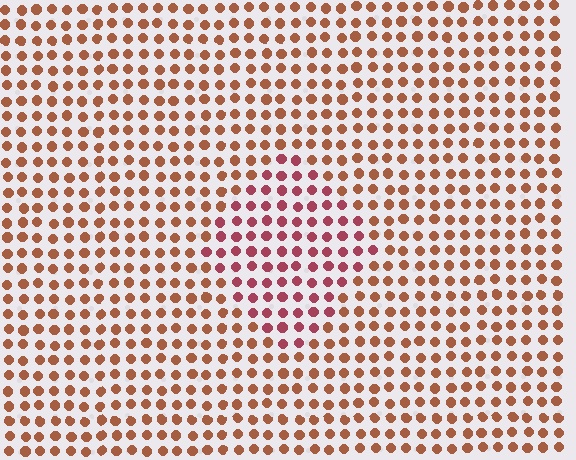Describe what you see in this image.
The image is filled with small brown elements in a uniform arrangement. A diamond-shaped region is visible where the elements are tinted to a slightly different hue, forming a subtle color boundary.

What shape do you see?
I see a diamond.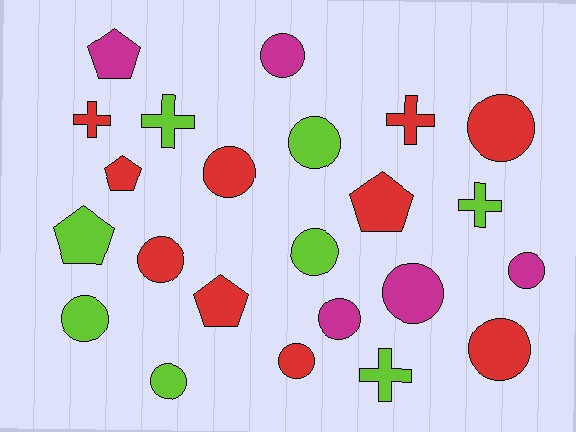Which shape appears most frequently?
Circle, with 13 objects.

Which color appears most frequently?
Red, with 10 objects.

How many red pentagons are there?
There are 3 red pentagons.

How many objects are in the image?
There are 23 objects.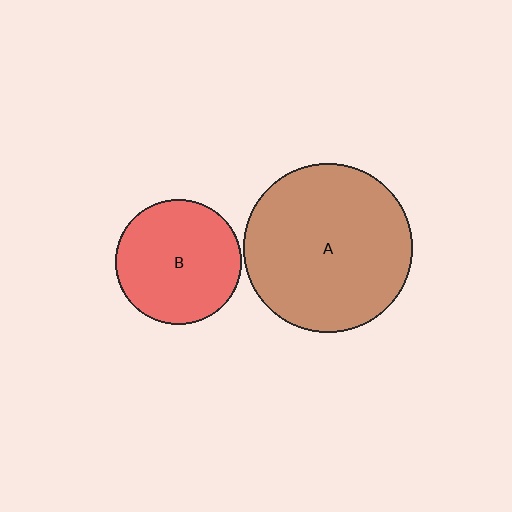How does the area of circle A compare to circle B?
Approximately 1.8 times.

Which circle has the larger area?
Circle A (brown).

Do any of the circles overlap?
No, none of the circles overlap.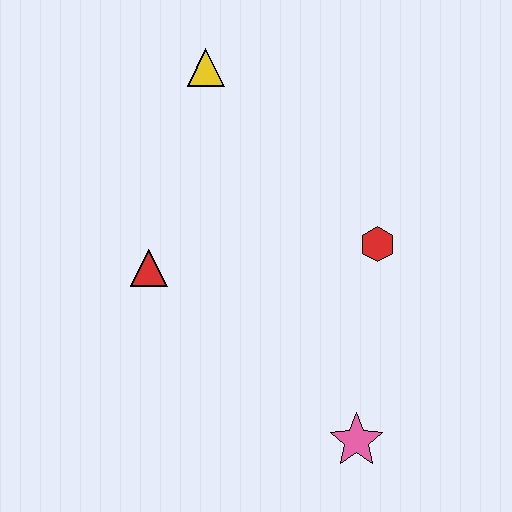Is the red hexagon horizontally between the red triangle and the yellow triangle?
No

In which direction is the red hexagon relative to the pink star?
The red hexagon is above the pink star.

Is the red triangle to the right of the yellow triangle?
No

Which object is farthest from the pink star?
The yellow triangle is farthest from the pink star.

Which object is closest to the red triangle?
The yellow triangle is closest to the red triangle.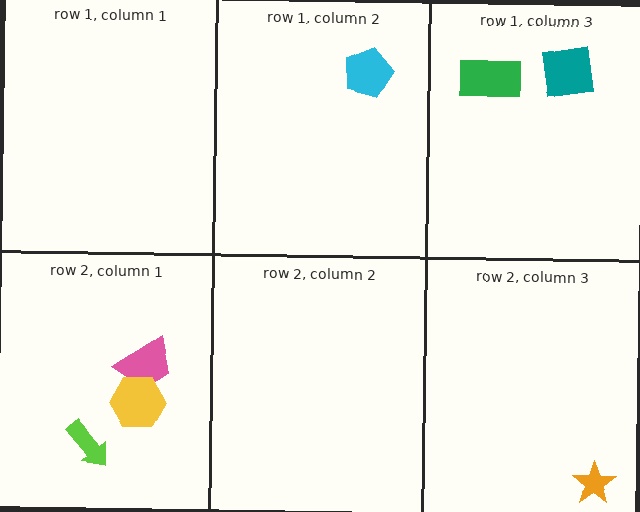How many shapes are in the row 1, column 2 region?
1.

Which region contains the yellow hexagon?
The row 2, column 1 region.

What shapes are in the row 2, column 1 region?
The pink trapezoid, the yellow hexagon, the lime arrow.